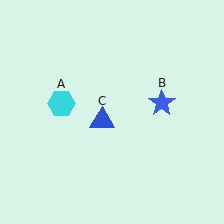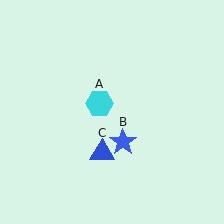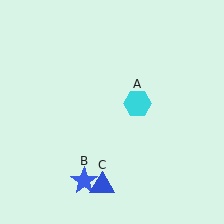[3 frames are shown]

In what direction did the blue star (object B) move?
The blue star (object B) moved down and to the left.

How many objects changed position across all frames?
3 objects changed position: cyan hexagon (object A), blue star (object B), blue triangle (object C).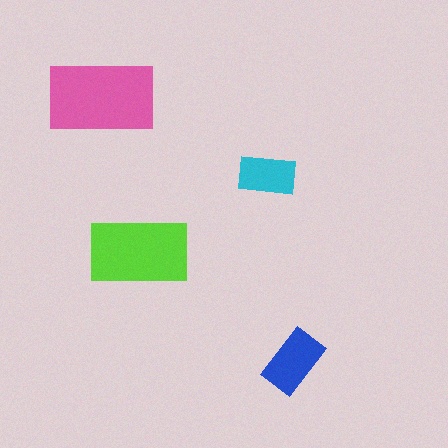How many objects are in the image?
There are 4 objects in the image.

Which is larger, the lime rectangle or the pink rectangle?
The pink one.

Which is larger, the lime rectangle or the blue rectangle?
The lime one.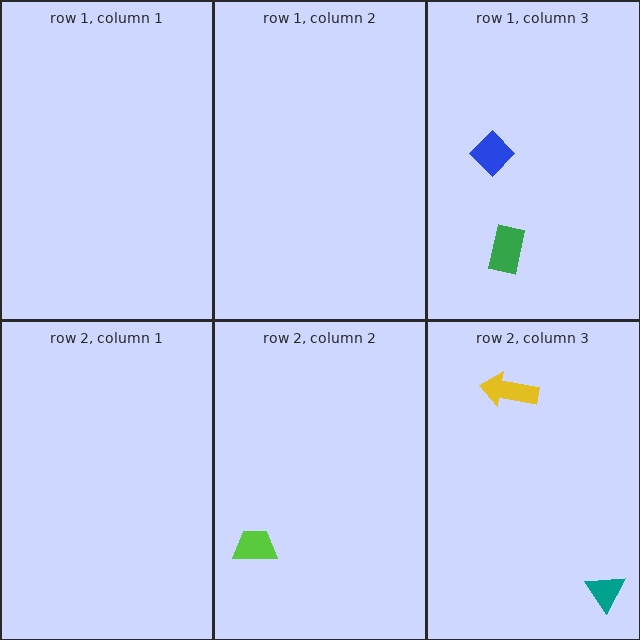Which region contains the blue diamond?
The row 1, column 3 region.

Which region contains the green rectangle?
The row 1, column 3 region.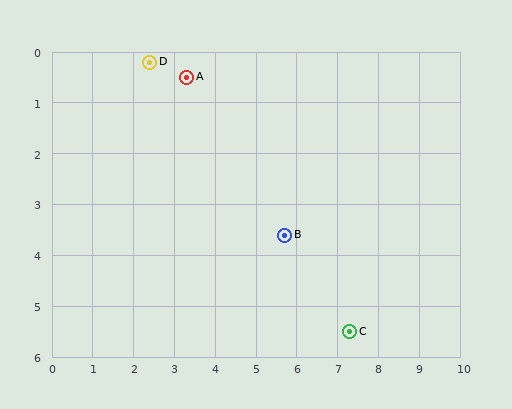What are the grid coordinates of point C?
Point C is at approximately (7.3, 5.5).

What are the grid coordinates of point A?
Point A is at approximately (3.3, 0.5).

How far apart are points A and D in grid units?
Points A and D are about 0.9 grid units apart.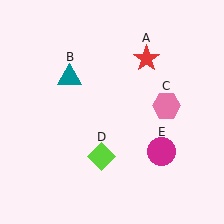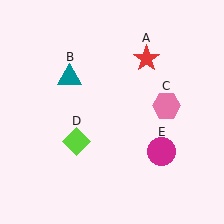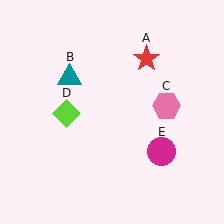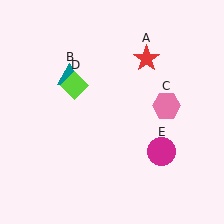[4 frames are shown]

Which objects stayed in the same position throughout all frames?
Red star (object A) and teal triangle (object B) and pink hexagon (object C) and magenta circle (object E) remained stationary.